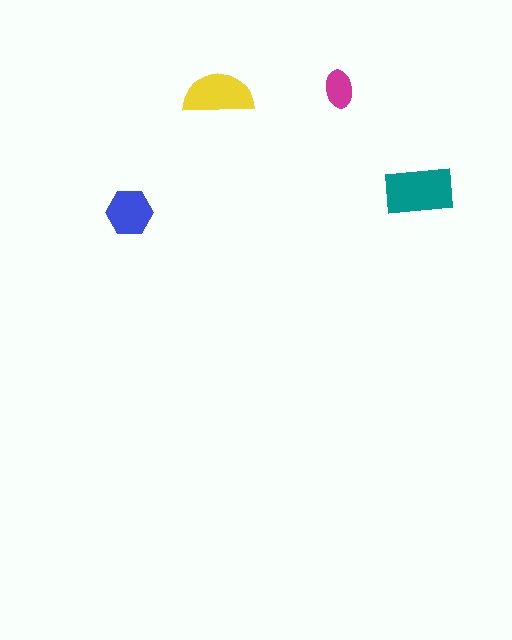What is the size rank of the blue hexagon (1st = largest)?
3rd.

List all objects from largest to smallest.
The teal rectangle, the yellow semicircle, the blue hexagon, the magenta ellipse.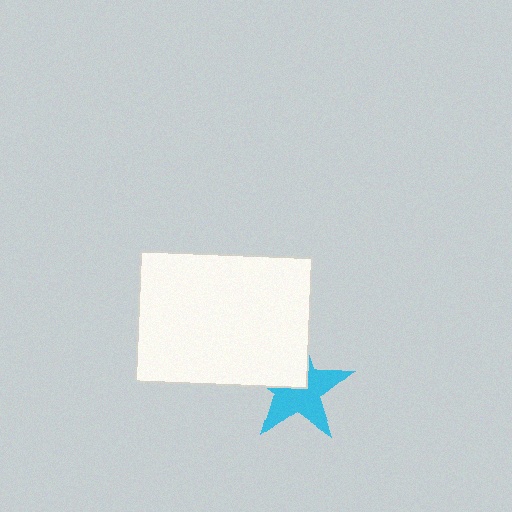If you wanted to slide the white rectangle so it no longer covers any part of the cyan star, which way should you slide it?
Slide it toward the upper-left — that is the most direct way to separate the two shapes.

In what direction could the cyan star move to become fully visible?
The cyan star could move toward the lower-right. That would shift it out from behind the white rectangle entirely.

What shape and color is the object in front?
The object in front is a white rectangle.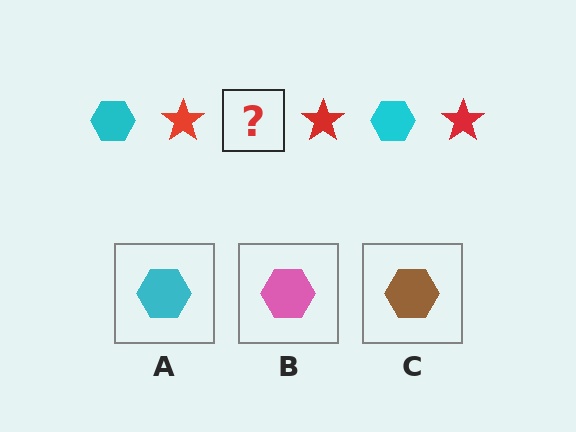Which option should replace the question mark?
Option A.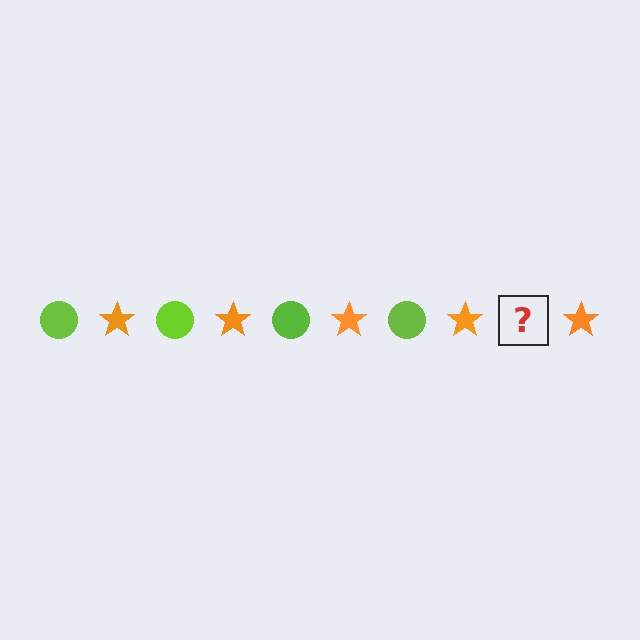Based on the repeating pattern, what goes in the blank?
The blank should be a lime circle.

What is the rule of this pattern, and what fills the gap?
The rule is that the pattern alternates between lime circle and orange star. The gap should be filled with a lime circle.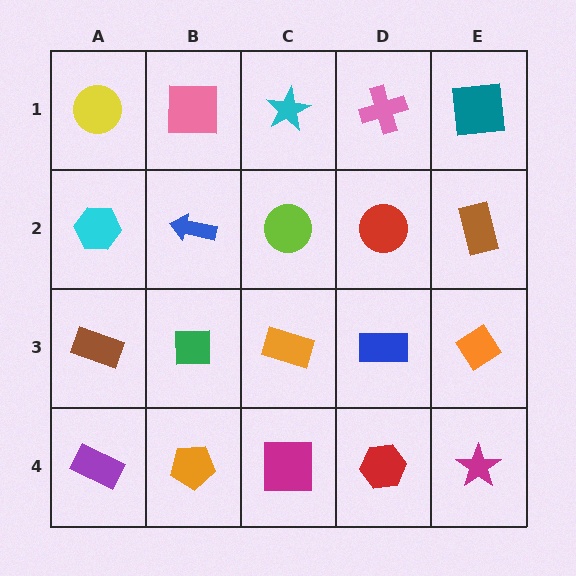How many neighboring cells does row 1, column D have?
3.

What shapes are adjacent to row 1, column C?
A lime circle (row 2, column C), a pink square (row 1, column B), a pink cross (row 1, column D).